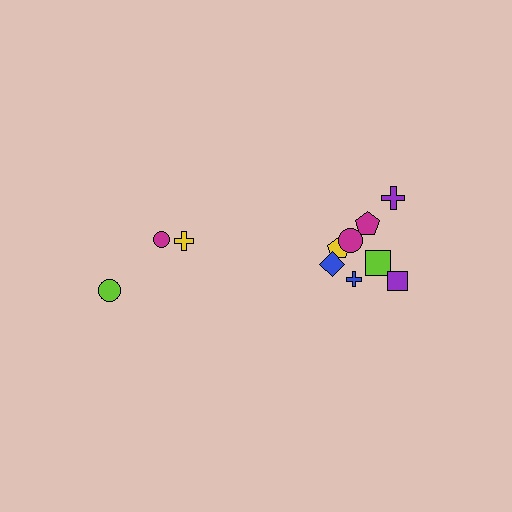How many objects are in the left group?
There are 3 objects.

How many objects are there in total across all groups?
There are 11 objects.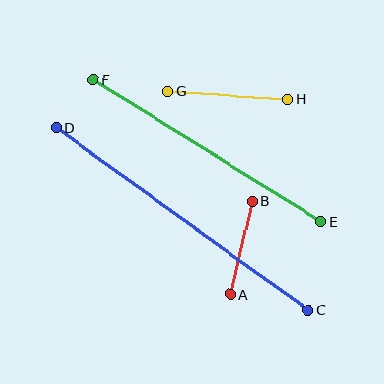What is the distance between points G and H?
The distance is approximately 121 pixels.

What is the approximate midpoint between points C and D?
The midpoint is at approximately (182, 219) pixels.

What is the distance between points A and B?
The distance is approximately 96 pixels.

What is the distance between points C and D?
The distance is approximately 311 pixels.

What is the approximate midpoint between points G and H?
The midpoint is at approximately (228, 95) pixels.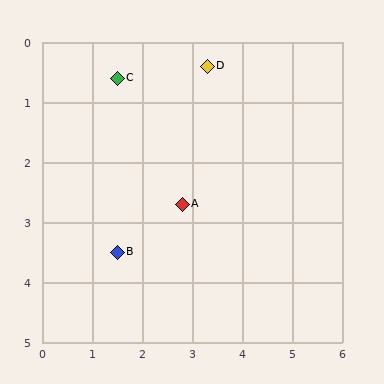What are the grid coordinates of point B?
Point B is at approximately (1.5, 3.5).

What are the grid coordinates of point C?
Point C is at approximately (1.5, 0.6).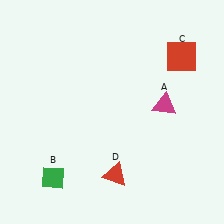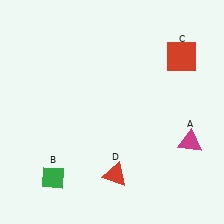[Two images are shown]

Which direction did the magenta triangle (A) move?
The magenta triangle (A) moved down.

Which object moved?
The magenta triangle (A) moved down.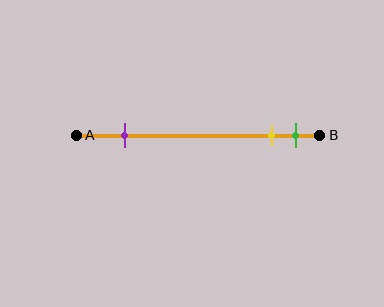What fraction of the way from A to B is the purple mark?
The purple mark is approximately 20% (0.2) of the way from A to B.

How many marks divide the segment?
There are 3 marks dividing the segment.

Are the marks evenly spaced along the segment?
No, the marks are not evenly spaced.